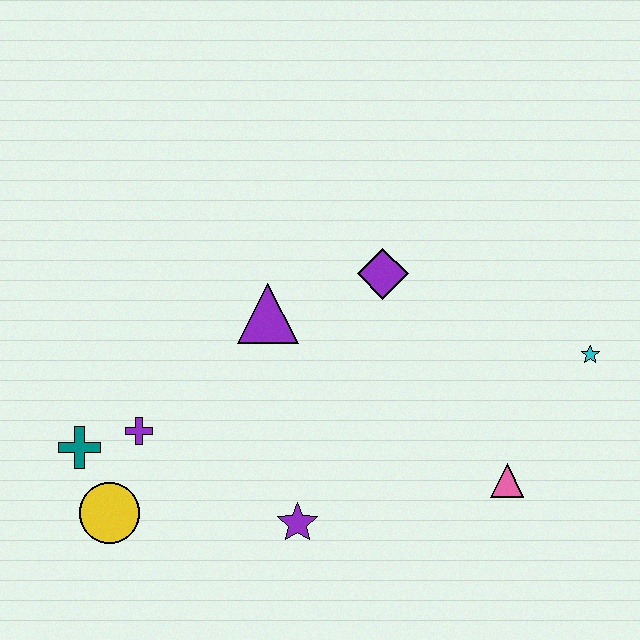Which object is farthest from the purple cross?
The cyan star is farthest from the purple cross.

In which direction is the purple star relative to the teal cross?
The purple star is to the right of the teal cross.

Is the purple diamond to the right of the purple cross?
Yes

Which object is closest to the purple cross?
The teal cross is closest to the purple cross.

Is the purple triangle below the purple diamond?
Yes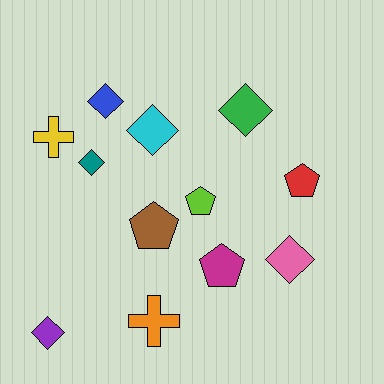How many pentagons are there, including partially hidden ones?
There are 4 pentagons.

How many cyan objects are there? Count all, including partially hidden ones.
There is 1 cyan object.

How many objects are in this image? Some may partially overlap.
There are 12 objects.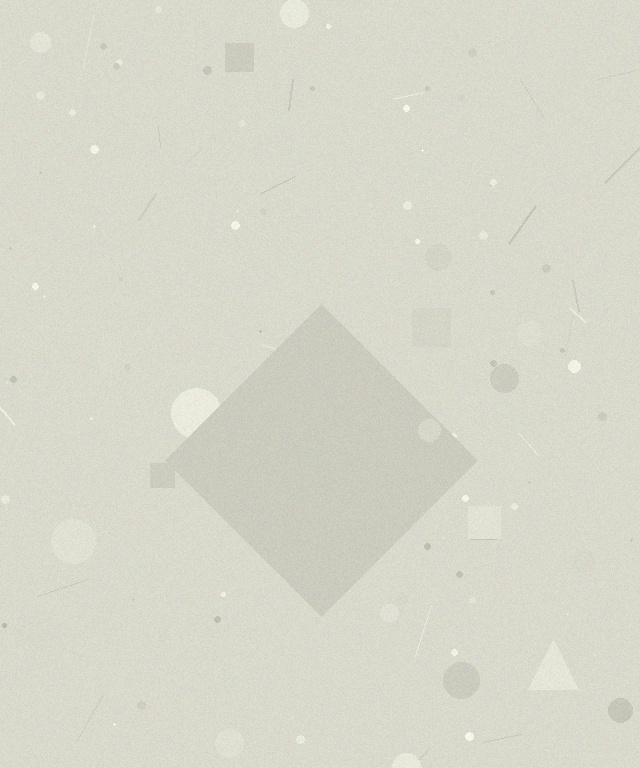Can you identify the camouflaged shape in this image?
The camouflaged shape is a diamond.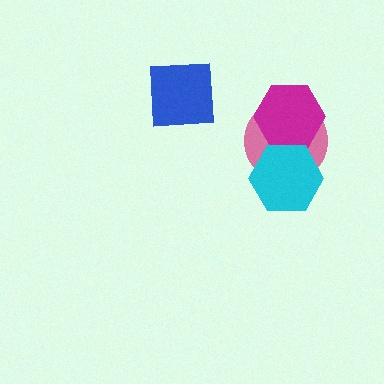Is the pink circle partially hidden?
Yes, it is partially covered by another shape.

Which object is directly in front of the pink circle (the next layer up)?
The magenta hexagon is directly in front of the pink circle.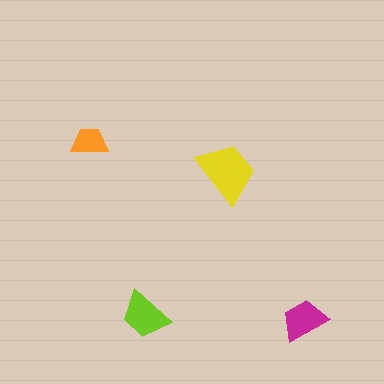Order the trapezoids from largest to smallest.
the yellow one, the lime one, the magenta one, the orange one.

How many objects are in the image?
There are 4 objects in the image.